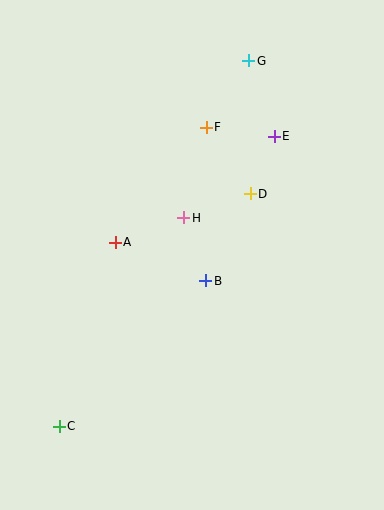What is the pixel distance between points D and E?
The distance between D and E is 62 pixels.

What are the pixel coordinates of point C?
Point C is at (59, 426).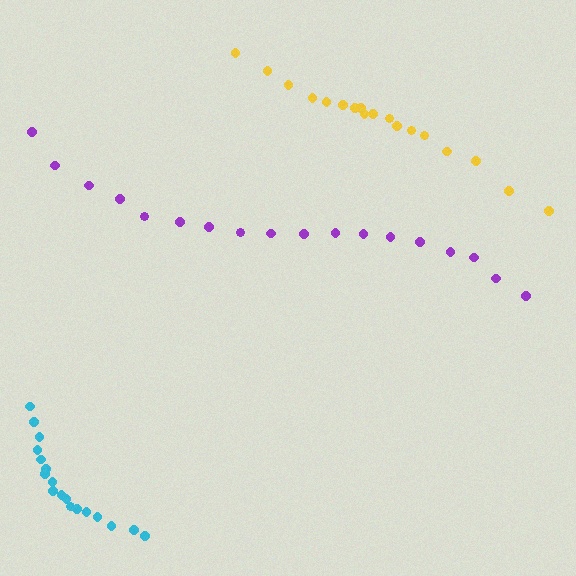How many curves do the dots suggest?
There are 3 distinct paths.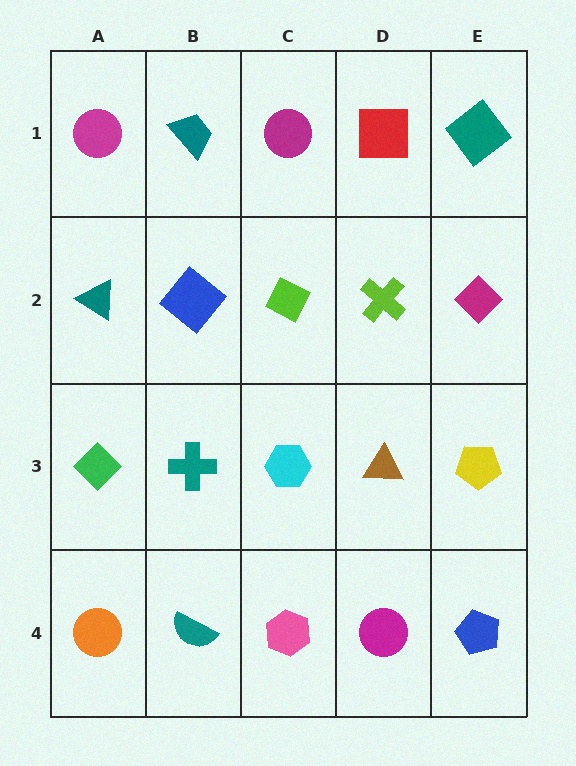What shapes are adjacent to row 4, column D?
A brown triangle (row 3, column D), a pink hexagon (row 4, column C), a blue pentagon (row 4, column E).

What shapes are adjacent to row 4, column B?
A teal cross (row 3, column B), an orange circle (row 4, column A), a pink hexagon (row 4, column C).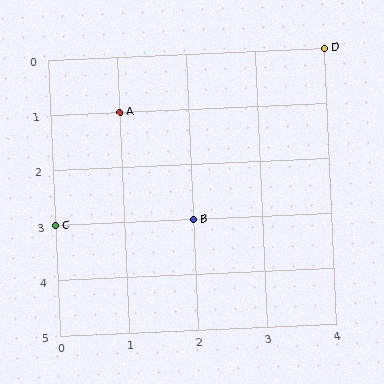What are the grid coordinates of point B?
Point B is at grid coordinates (2, 3).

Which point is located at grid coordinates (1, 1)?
Point A is at (1, 1).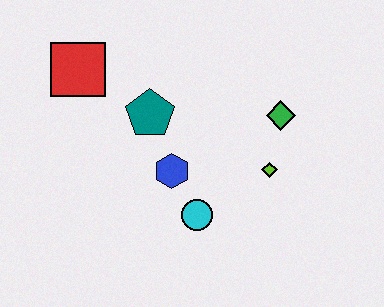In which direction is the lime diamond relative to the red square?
The lime diamond is to the right of the red square.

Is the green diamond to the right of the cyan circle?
Yes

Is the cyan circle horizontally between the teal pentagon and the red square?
No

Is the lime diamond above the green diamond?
No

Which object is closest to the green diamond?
The lime diamond is closest to the green diamond.